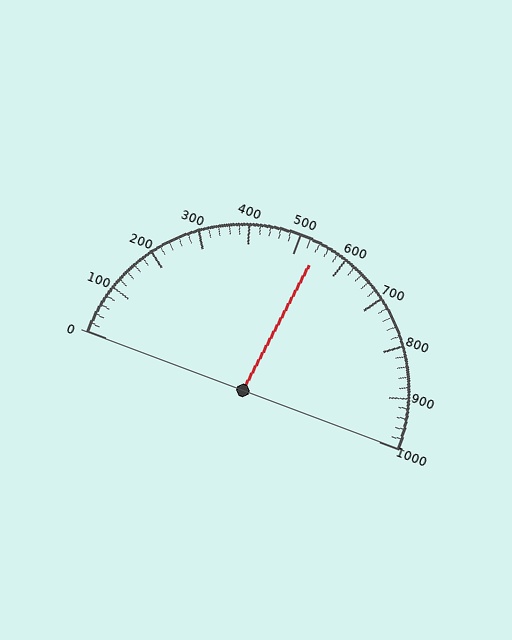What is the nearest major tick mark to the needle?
The nearest major tick mark is 500.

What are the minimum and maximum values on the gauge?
The gauge ranges from 0 to 1000.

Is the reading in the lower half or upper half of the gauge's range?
The reading is in the upper half of the range (0 to 1000).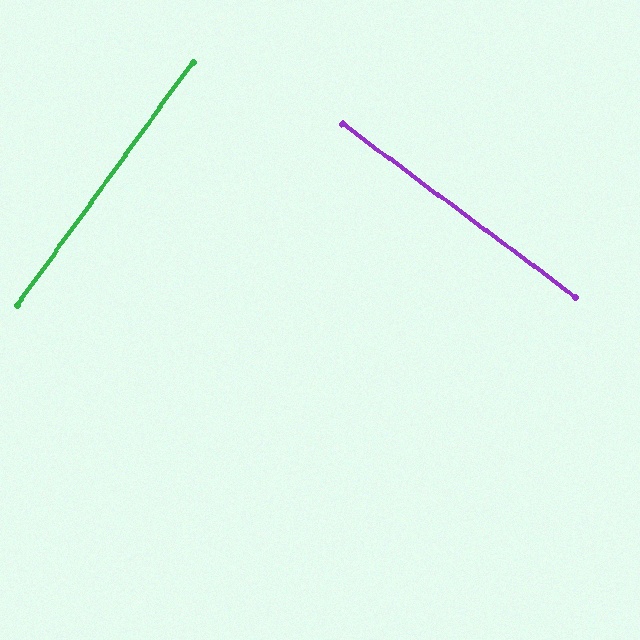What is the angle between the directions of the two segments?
Approximately 89 degrees.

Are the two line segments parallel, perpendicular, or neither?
Perpendicular — they meet at approximately 89°.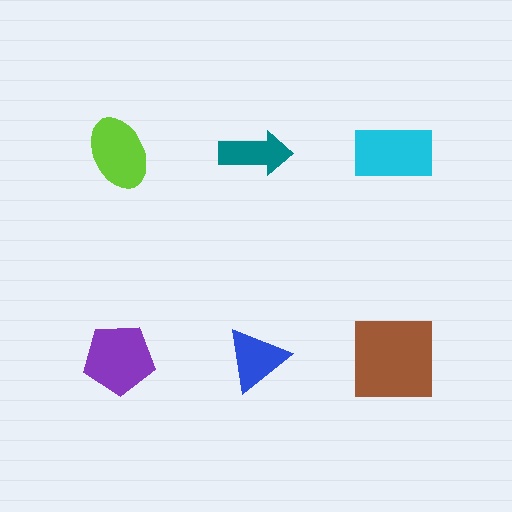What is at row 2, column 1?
A purple pentagon.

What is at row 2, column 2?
A blue triangle.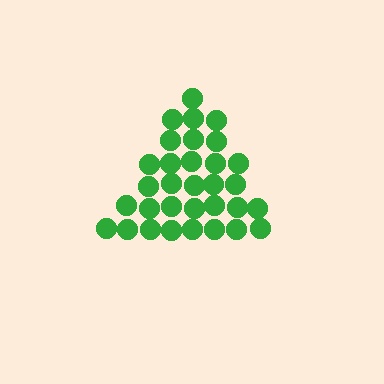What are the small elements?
The small elements are circles.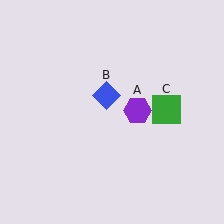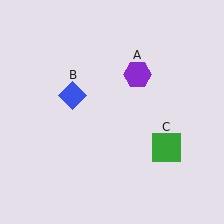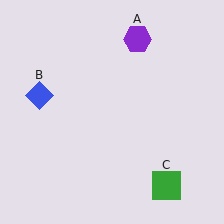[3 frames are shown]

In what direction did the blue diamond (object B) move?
The blue diamond (object B) moved left.